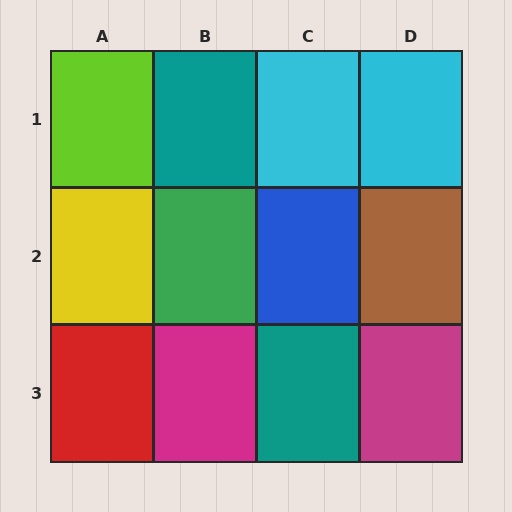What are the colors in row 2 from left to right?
Yellow, green, blue, brown.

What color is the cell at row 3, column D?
Magenta.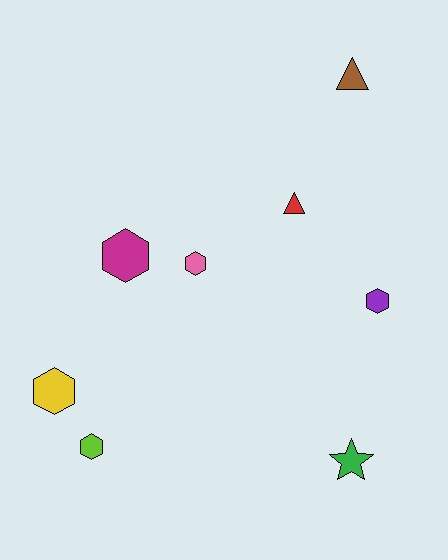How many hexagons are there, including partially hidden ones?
There are 5 hexagons.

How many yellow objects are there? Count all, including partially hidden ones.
There is 1 yellow object.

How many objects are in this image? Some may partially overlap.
There are 8 objects.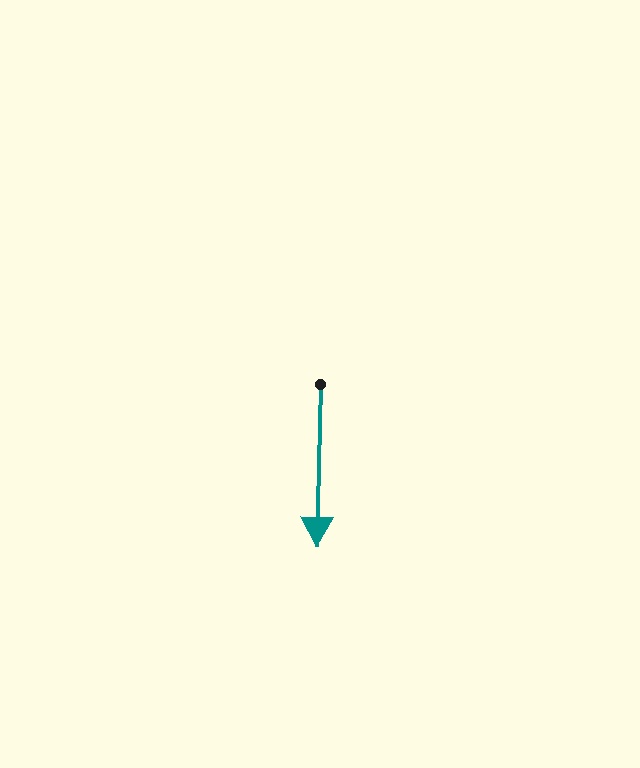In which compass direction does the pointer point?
South.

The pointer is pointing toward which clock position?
Roughly 6 o'clock.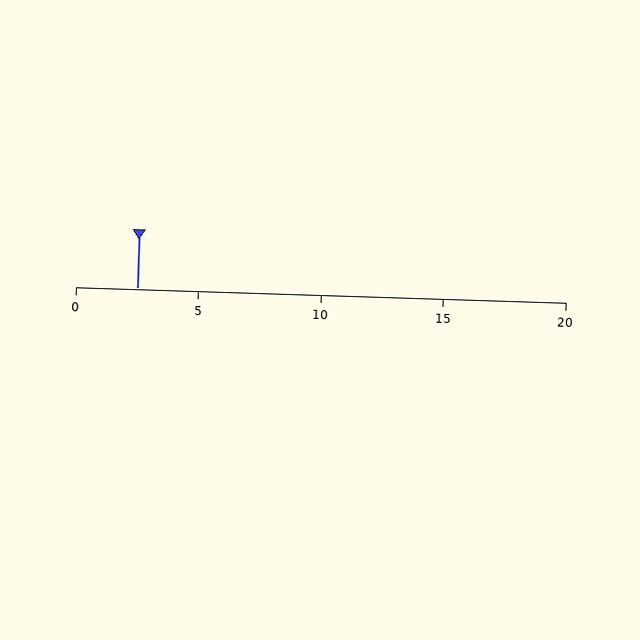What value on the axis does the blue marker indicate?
The marker indicates approximately 2.5.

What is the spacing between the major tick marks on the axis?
The major ticks are spaced 5 apart.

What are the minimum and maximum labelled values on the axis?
The axis runs from 0 to 20.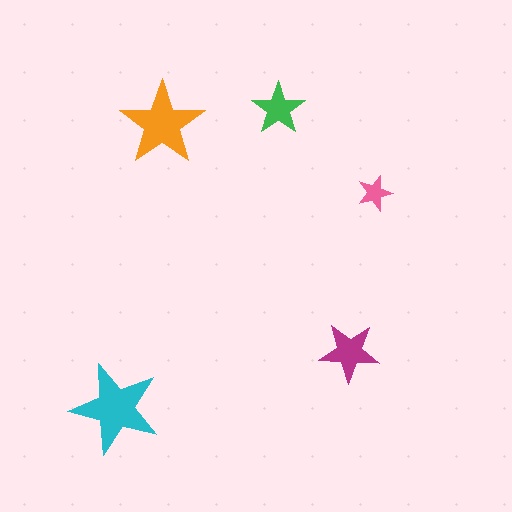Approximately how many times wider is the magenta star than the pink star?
About 1.5 times wider.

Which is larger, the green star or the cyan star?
The cyan one.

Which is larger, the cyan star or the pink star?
The cyan one.